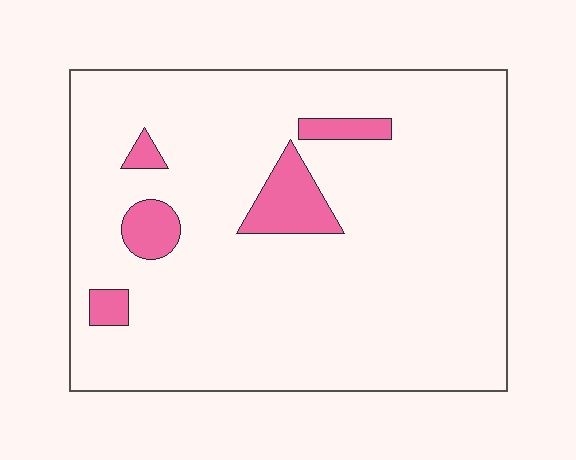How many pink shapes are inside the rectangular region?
5.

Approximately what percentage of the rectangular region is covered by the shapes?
Approximately 10%.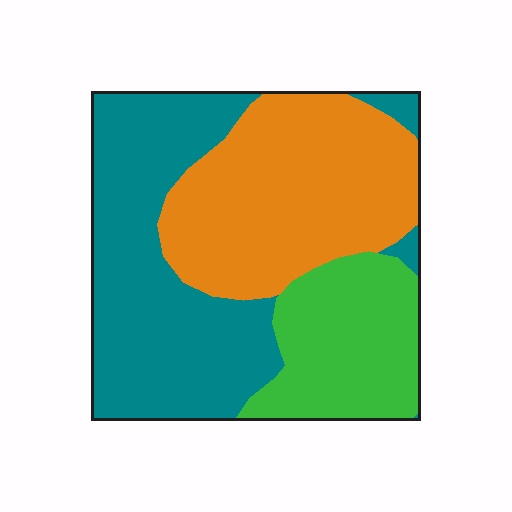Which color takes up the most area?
Teal, at roughly 40%.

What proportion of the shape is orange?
Orange covers 36% of the shape.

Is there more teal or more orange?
Teal.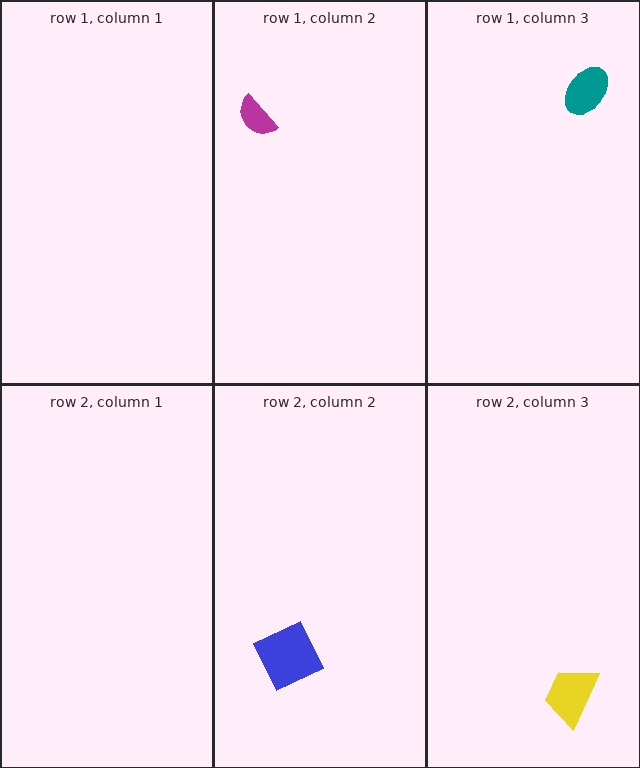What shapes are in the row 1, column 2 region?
The magenta semicircle.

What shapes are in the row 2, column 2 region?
The blue square.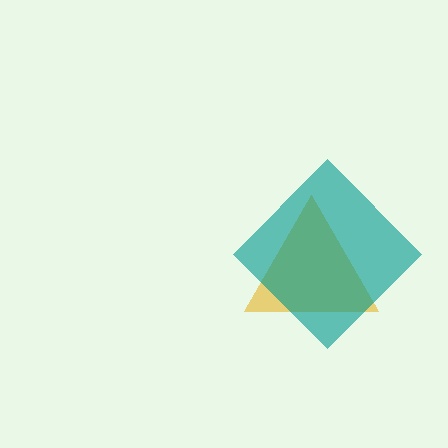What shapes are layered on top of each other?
The layered shapes are: a yellow triangle, a teal diamond.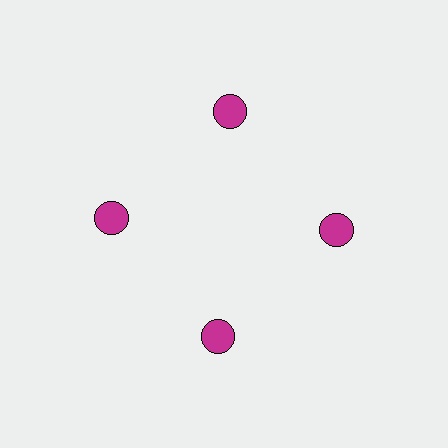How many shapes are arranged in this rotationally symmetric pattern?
There are 4 shapes, arranged in 4 groups of 1.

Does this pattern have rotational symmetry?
Yes, this pattern has 4-fold rotational symmetry. It looks the same after rotating 90 degrees around the center.